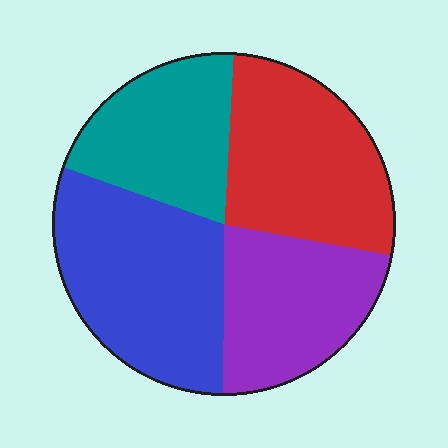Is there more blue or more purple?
Blue.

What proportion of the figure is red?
Red covers roughly 25% of the figure.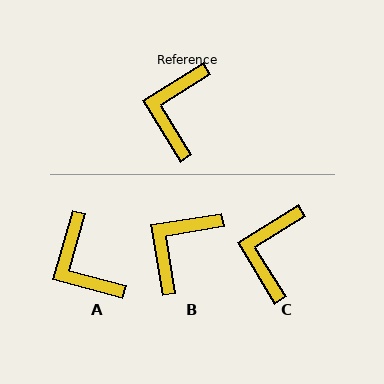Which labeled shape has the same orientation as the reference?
C.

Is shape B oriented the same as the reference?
No, it is off by about 22 degrees.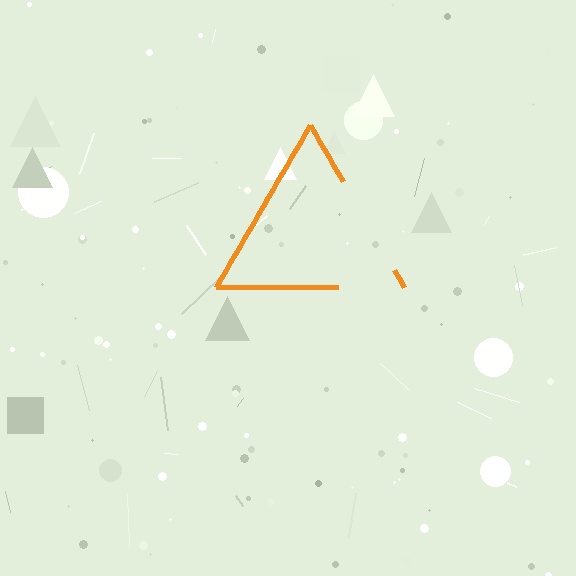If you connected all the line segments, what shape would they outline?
They would outline a triangle.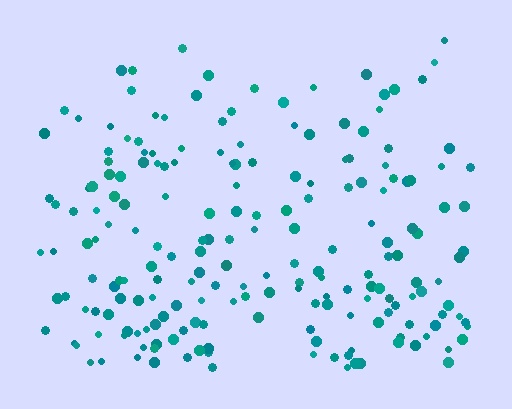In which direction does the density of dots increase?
From top to bottom, with the bottom side densest.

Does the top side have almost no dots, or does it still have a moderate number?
Still a moderate number, just noticeably fewer than the bottom.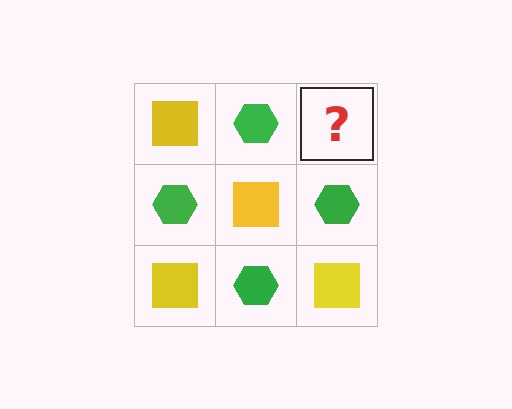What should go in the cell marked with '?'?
The missing cell should contain a yellow square.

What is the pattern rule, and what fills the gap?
The rule is that it alternates yellow square and green hexagon in a checkerboard pattern. The gap should be filled with a yellow square.